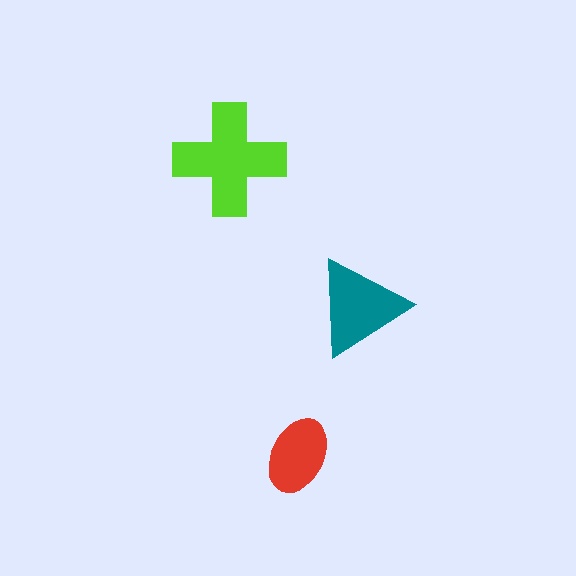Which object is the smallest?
The red ellipse.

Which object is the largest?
The lime cross.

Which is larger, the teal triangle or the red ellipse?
The teal triangle.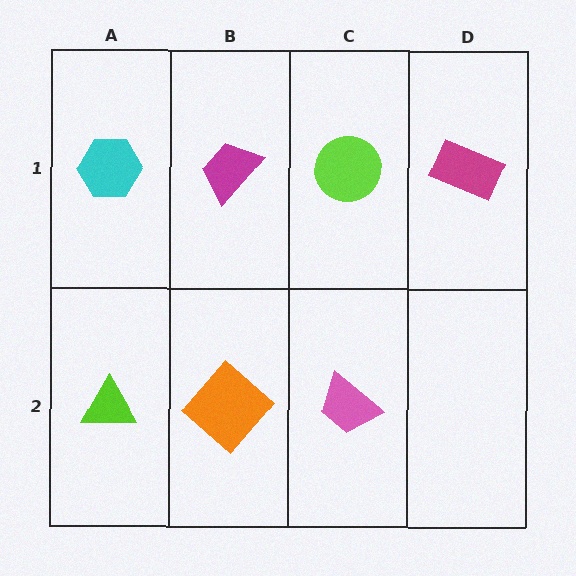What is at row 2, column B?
An orange diamond.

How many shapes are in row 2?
3 shapes.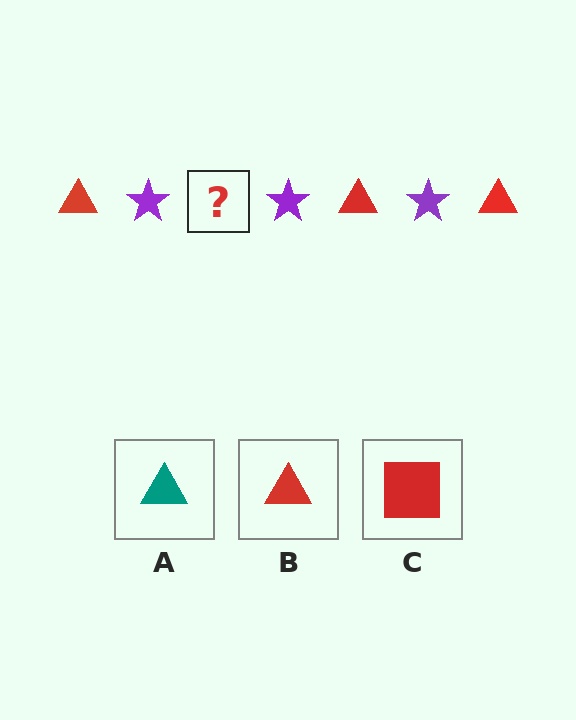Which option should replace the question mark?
Option B.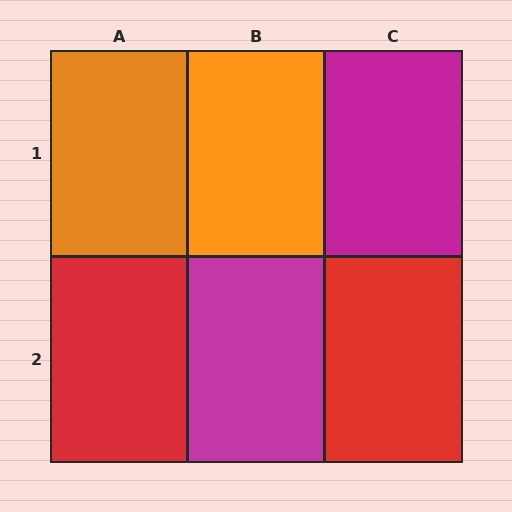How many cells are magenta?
2 cells are magenta.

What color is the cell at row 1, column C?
Magenta.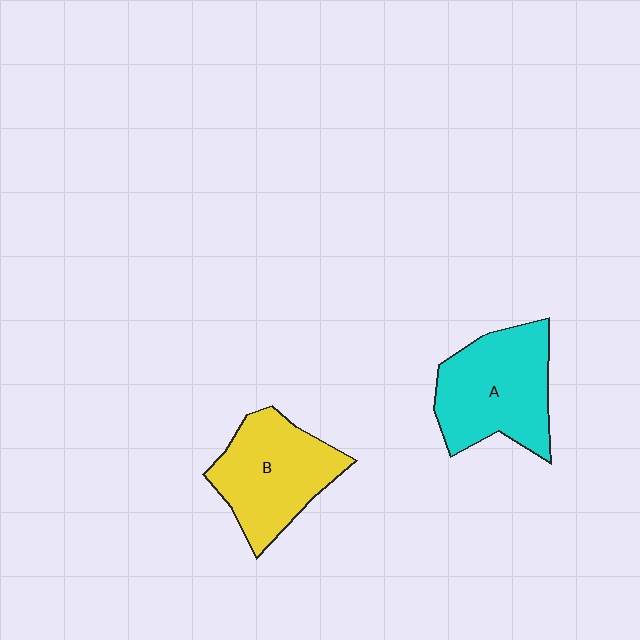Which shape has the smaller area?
Shape B (yellow).